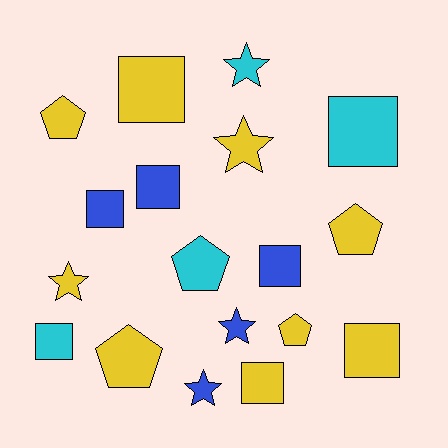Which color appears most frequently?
Yellow, with 9 objects.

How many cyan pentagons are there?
There is 1 cyan pentagon.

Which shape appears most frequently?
Square, with 8 objects.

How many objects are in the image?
There are 18 objects.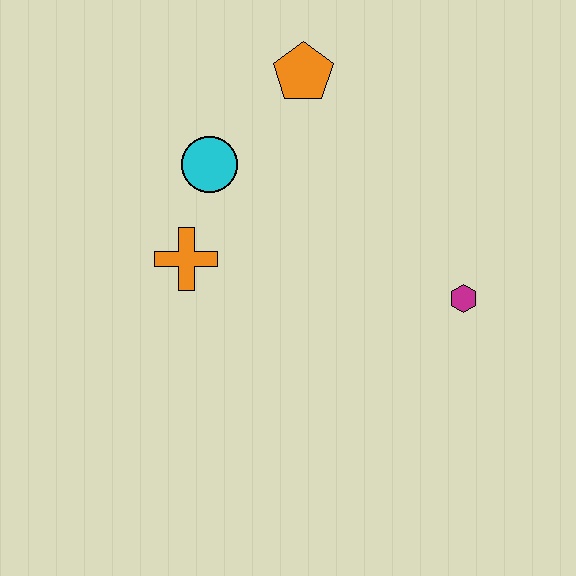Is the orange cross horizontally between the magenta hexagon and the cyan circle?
No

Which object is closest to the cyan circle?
The orange cross is closest to the cyan circle.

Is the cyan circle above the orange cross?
Yes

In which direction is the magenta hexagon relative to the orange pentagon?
The magenta hexagon is below the orange pentagon.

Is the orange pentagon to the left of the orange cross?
No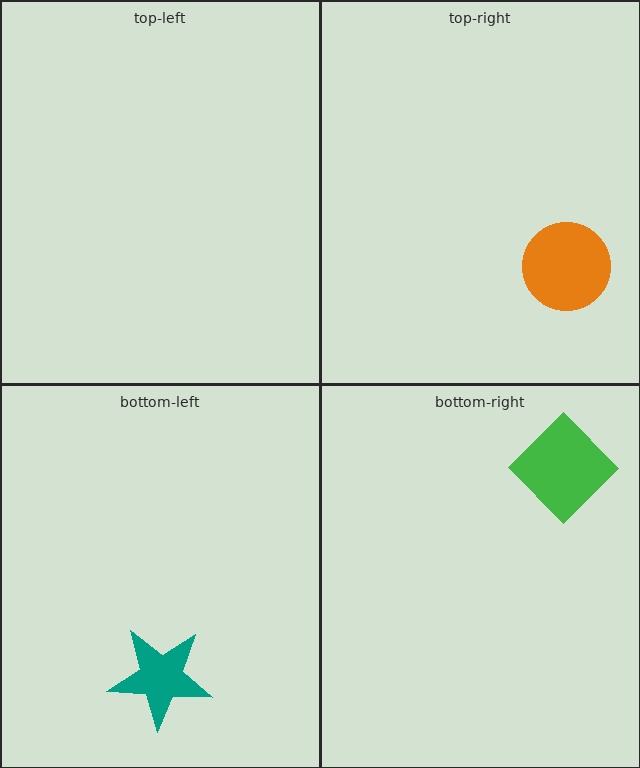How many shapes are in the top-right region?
1.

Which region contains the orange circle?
The top-right region.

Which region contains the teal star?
The bottom-left region.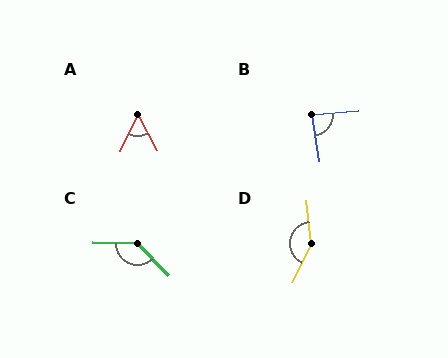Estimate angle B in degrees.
Approximately 86 degrees.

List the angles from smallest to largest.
A (53°), B (86°), C (136°), D (148°).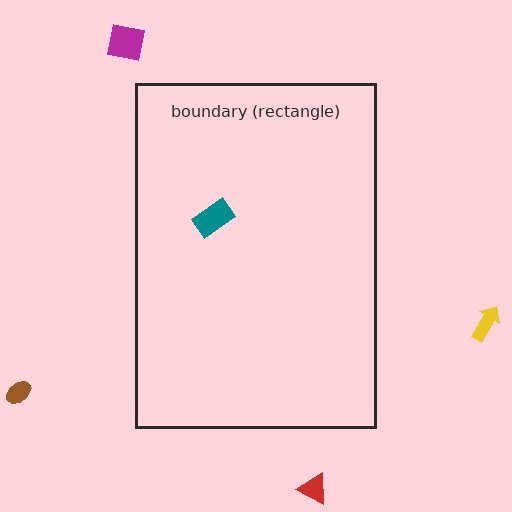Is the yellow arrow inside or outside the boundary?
Outside.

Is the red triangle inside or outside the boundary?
Outside.